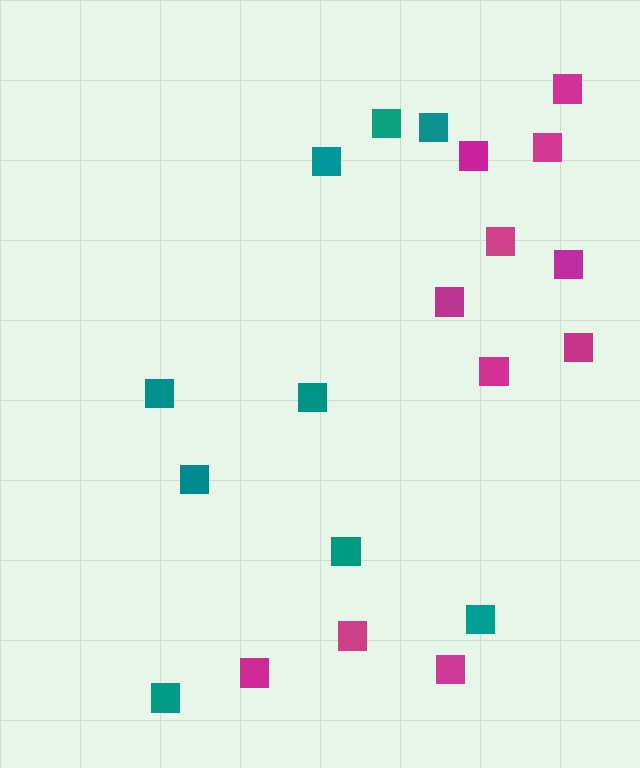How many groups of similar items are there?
There are 2 groups: one group of teal squares (9) and one group of magenta squares (11).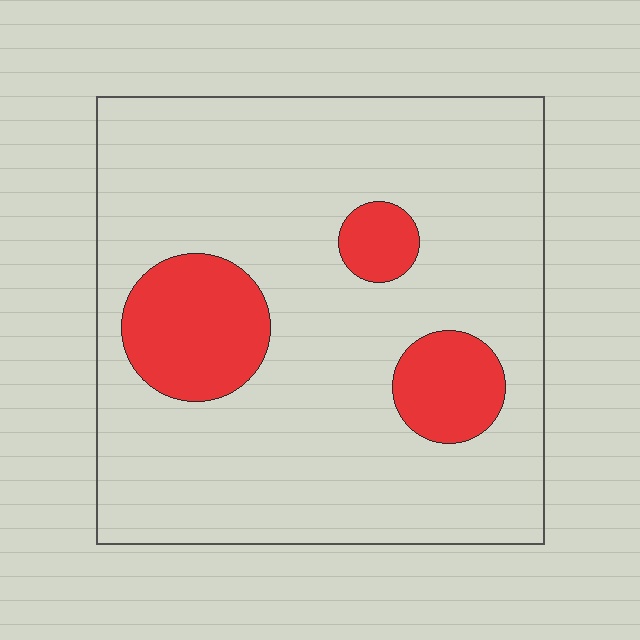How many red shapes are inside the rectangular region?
3.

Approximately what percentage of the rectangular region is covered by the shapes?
Approximately 15%.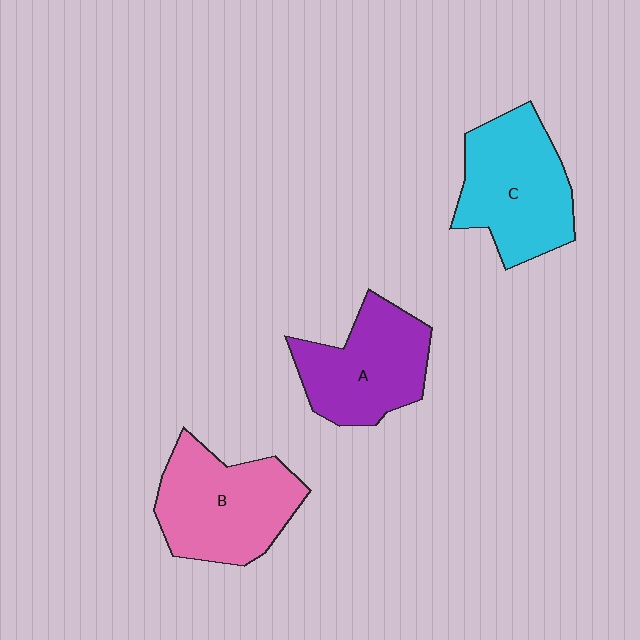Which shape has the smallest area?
Shape A (purple).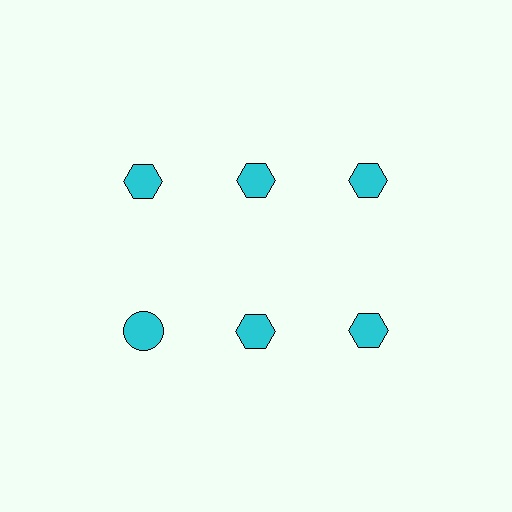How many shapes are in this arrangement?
There are 6 shapes arranged in a grid pattern.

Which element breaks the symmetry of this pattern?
The cyan circle in the second row, leftmost column breaks the symmetry. All other shapes are cyan hexagons.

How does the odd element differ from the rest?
It has a different shape: circle instead of hexagon.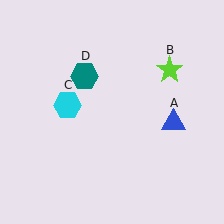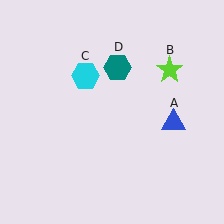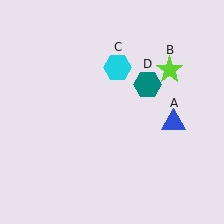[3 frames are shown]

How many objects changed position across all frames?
2 objects changed position: cyan hexagon (object C), teal hexagon (object D).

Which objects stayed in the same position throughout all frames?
Blue triangle (object A) and lime star (object B) remained stationary.